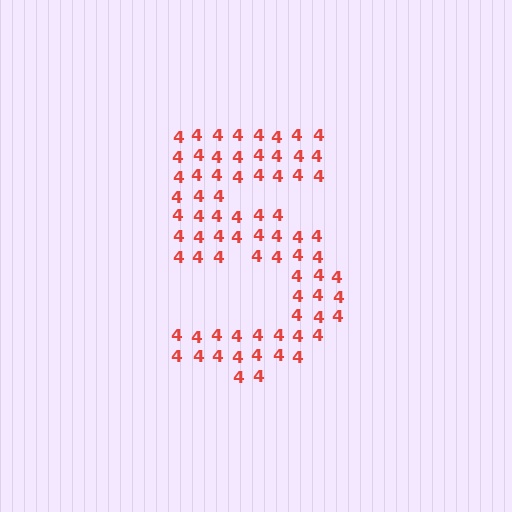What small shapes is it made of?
It is made of small digit 4's.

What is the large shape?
The large shape is the digit 5.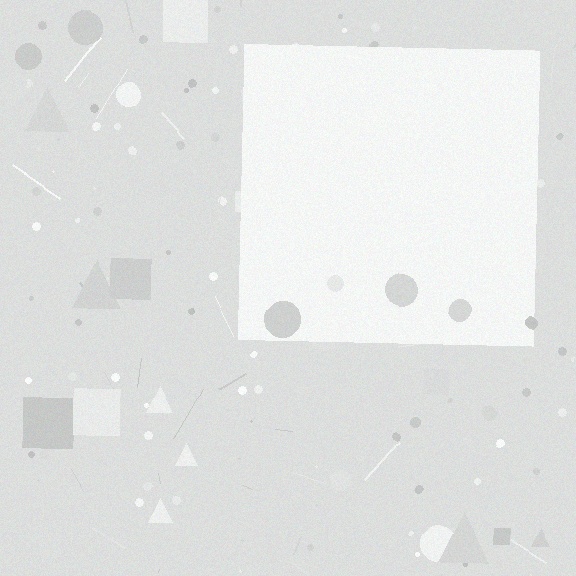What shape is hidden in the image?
A square is hidden in the image.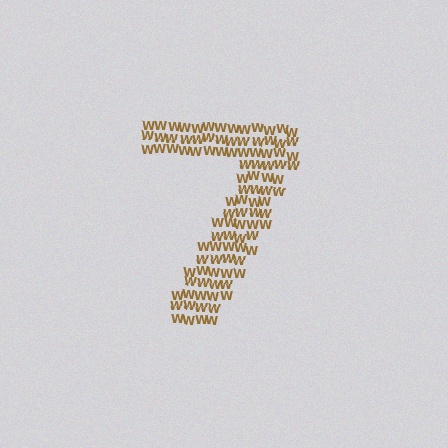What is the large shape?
The large shape is the digit 7.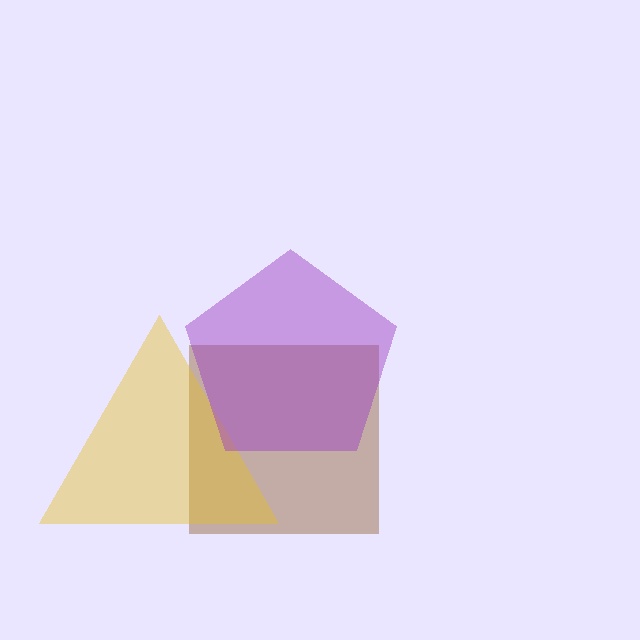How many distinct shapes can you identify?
There are 3 distinct shapes: a brown square, a yellow triangle, a purple pentagon.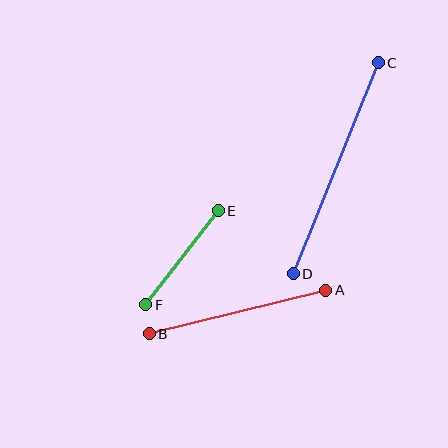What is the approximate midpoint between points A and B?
The midpoint is at approximately (238, 312) pixels.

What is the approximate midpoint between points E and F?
The midpoint is at approximately (182, 258) pixels.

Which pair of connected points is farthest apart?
Points C and D are farthest apart.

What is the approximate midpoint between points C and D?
The midpoint is at approximately (336, 168) pixels.